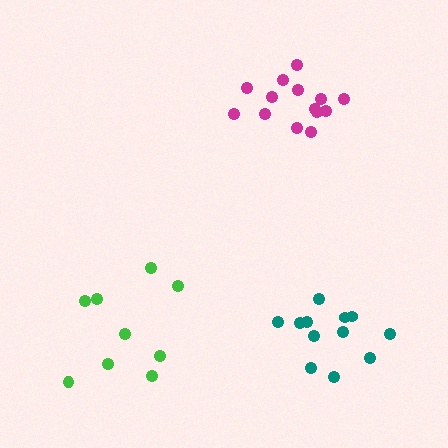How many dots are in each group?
Group 1: 12 dots, Group 2: 14 dots, Group 3: 9 dots (35 total).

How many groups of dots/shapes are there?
There are 3 groups.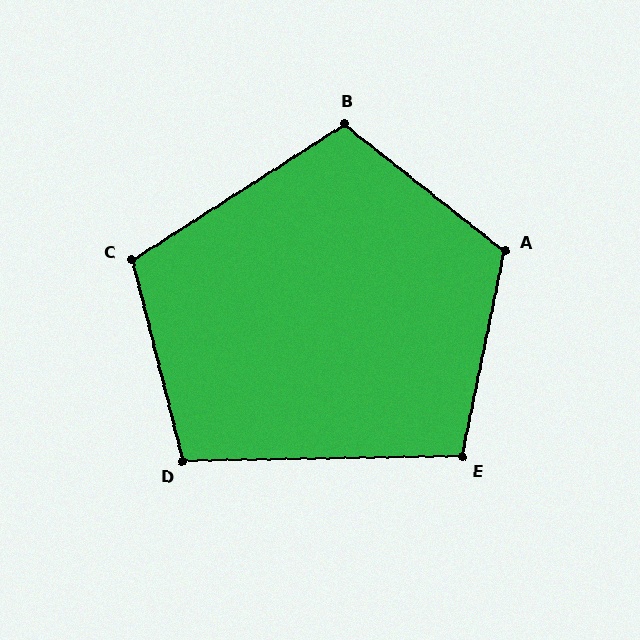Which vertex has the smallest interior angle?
E, at approximately 103 degrees.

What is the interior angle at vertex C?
Approximately 109 degrees (obtuse).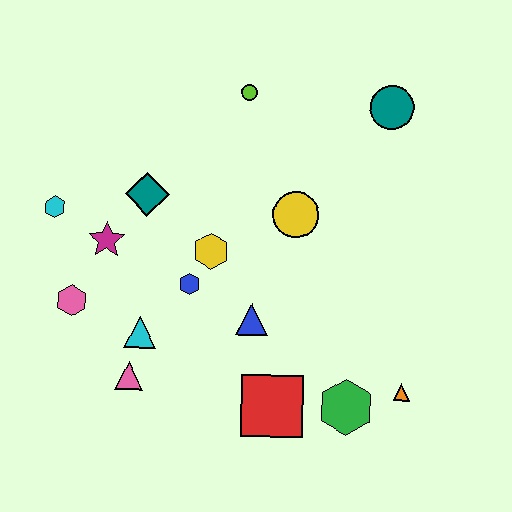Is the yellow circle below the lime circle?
Yes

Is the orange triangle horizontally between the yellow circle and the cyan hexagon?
No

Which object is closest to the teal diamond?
The magenta star is closest to the teal diamond.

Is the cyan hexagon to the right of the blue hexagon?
No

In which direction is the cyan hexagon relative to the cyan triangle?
The cyan hexagon is above the cyan triangle.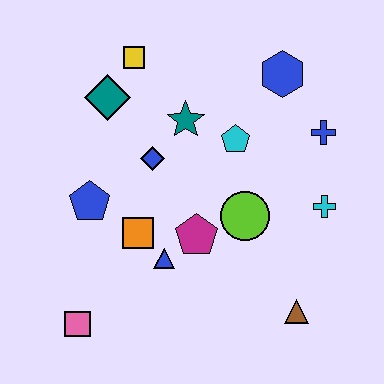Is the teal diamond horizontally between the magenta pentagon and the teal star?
No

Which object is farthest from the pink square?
The blue hexagon is farthest from the pink square.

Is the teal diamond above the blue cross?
Yes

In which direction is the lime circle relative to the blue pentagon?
The lime circle is to the right of the blue pentagon.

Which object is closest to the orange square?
The blue triangle is closest to the orange square.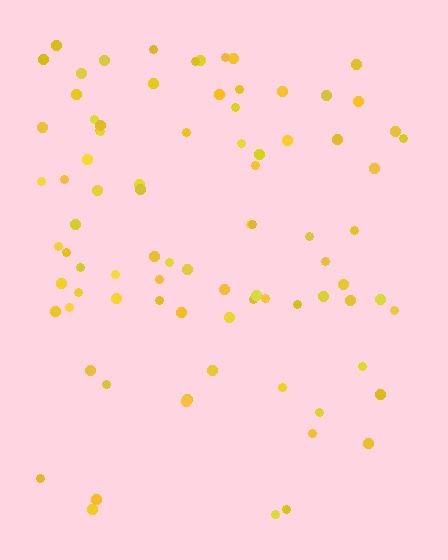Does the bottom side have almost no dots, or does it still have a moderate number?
Still a moderate number, just noticeably fewer than the top.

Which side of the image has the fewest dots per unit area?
The bottom.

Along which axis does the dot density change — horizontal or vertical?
Vertical.